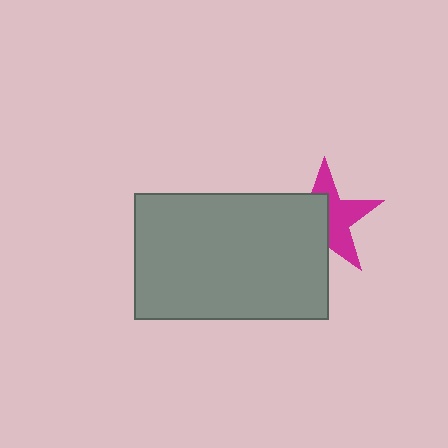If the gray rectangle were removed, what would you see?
You would see the complete magenta star.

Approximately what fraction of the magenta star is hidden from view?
Roughly 50% of the magenta star is hidden behind the gray rectangle.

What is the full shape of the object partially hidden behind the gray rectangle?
The partially hidden object is a magenta star.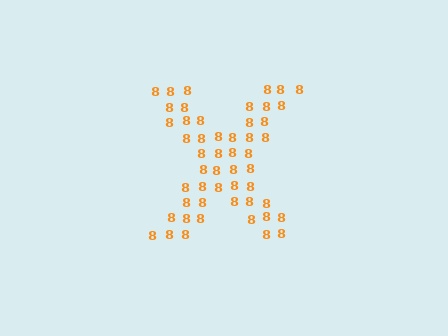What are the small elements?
The small elements are digit 8's.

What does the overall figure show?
The overall figure shows the letter X.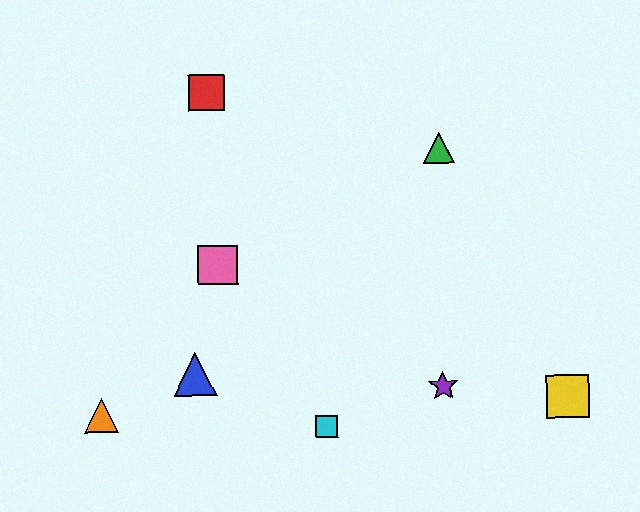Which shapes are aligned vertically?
The green triangle, the purple star are aligned vertically.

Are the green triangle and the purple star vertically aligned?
Yes, both are at x≈439.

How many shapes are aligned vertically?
2 shapes (the green triangle, the purple star) are aligned vertically.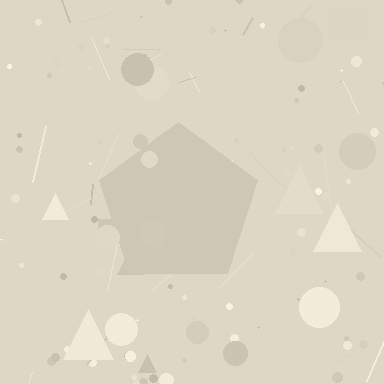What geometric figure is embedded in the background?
A pentagon is embedded in the background.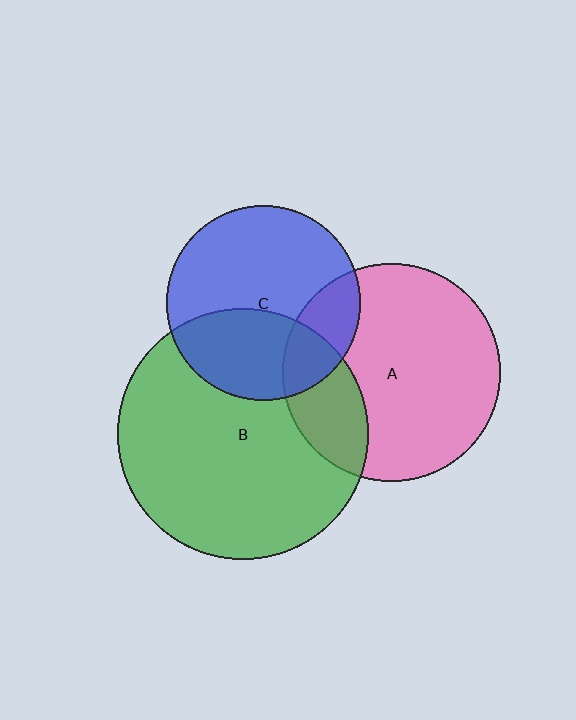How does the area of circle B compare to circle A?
Approximately 1.3 times.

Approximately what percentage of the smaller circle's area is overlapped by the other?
Approximately 20%.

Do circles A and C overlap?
Yes.